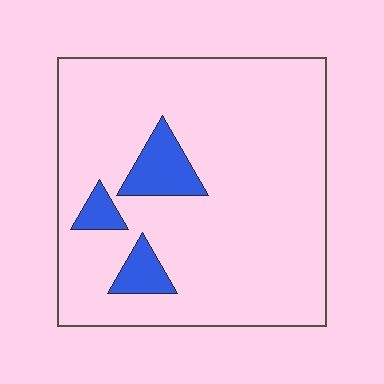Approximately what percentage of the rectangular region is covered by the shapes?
Approximately 10%.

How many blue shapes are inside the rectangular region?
3.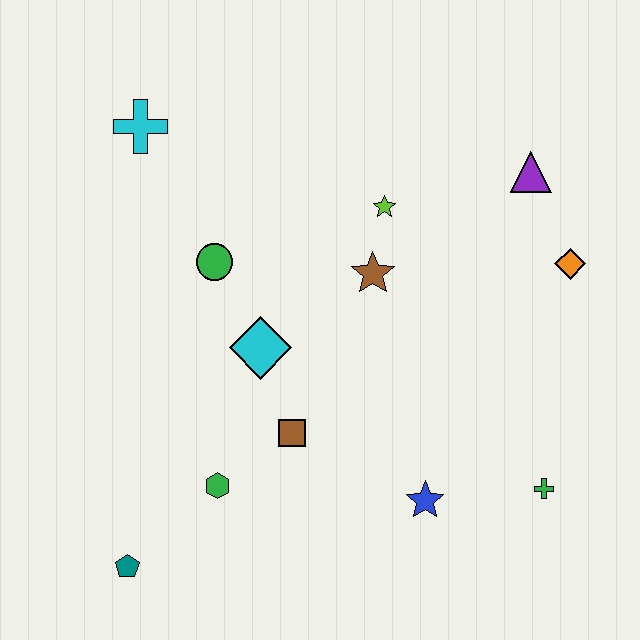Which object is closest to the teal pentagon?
The green hexagon is closest to the teal pentagon.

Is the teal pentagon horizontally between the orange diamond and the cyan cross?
No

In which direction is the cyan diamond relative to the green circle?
The cyan diamond is below the green circle.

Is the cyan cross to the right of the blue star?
No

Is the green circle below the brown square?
No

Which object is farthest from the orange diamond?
The teal pentagon is farthest from the orange diamond.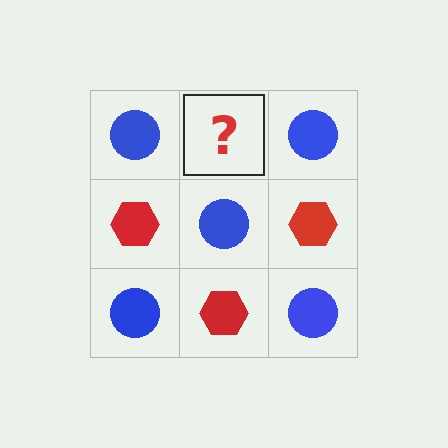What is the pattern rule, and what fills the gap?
The rule is that it alternates blue circle and red hexagon in a checkerboard pattern. The gap should be filled with a red hexagon.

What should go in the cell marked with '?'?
The missing cell should contain a red hexagon.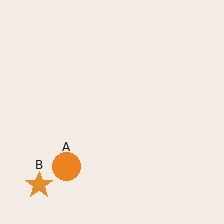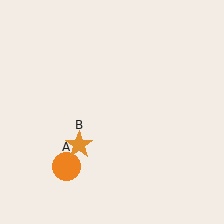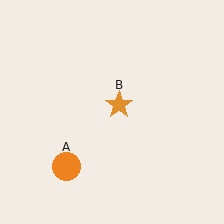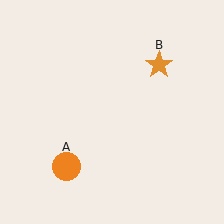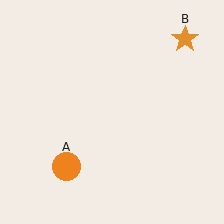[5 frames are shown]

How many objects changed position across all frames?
1 object changed position: orange star (object B).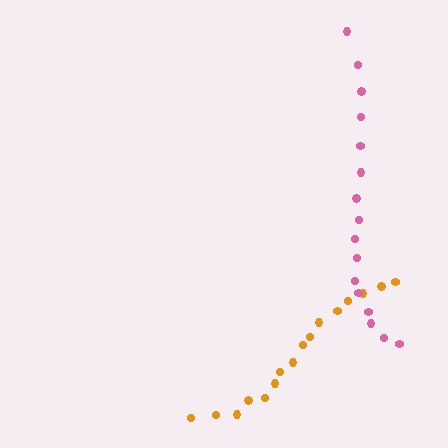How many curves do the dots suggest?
There are 2 distinct paths.